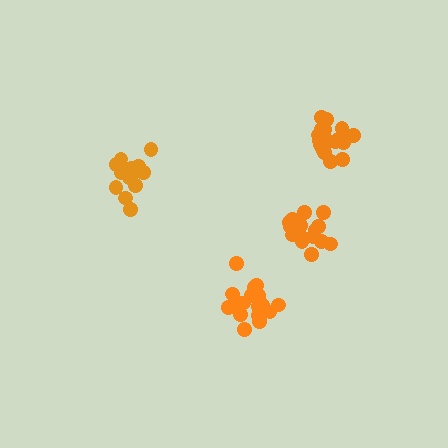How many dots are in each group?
Group 1: 21 dots, Group 2: 15 dots, Group 3: 21 dots, Group 4: 18 dots (75 total).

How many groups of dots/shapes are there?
There are 4 groups.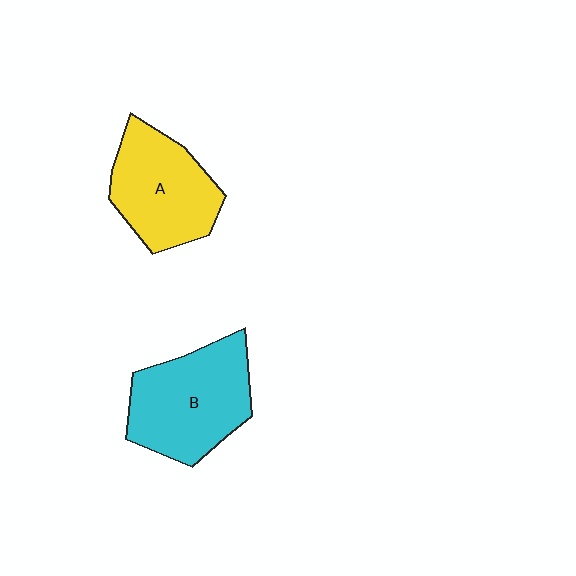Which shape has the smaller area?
Shape A (yellow).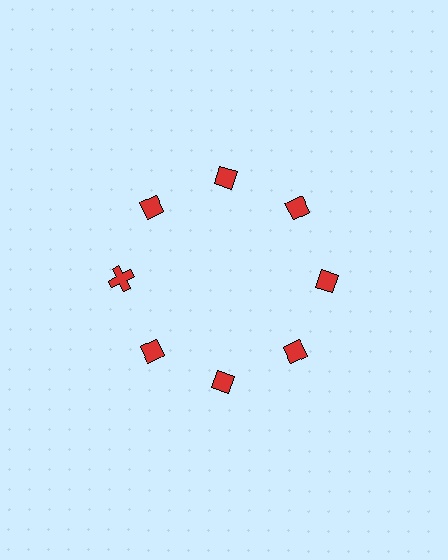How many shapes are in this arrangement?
There are 8 shapes arranged in a ring pattern.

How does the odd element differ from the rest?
It has a different shape: cross instead of diamond.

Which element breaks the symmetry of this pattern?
The red cross at roughly the 9 o'clock position breaks the symmetry. All other shapes are red diamonds.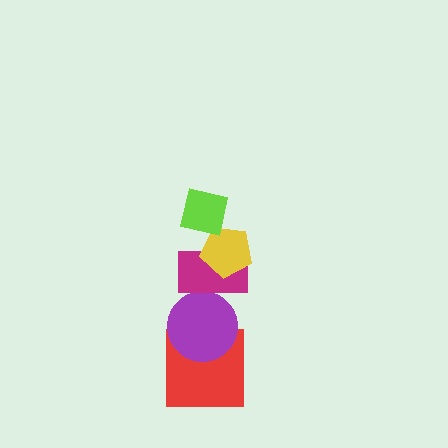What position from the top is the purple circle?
The purple circle is 4th from the top.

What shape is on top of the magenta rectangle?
The yellow pentagon is on top of the magenta rectangle.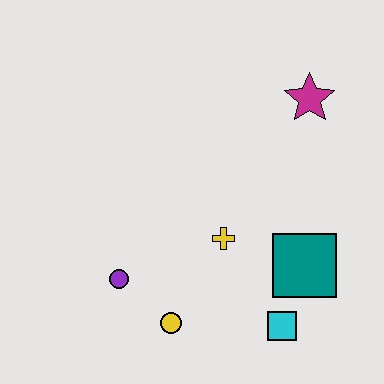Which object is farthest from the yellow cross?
The magenta star is farthest from the yellow cross.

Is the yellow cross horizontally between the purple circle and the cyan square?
Yes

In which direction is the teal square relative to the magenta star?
The teal square is below the magenta star.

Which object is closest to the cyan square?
The teal square is closest to the cyan square.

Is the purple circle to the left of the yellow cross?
Yes